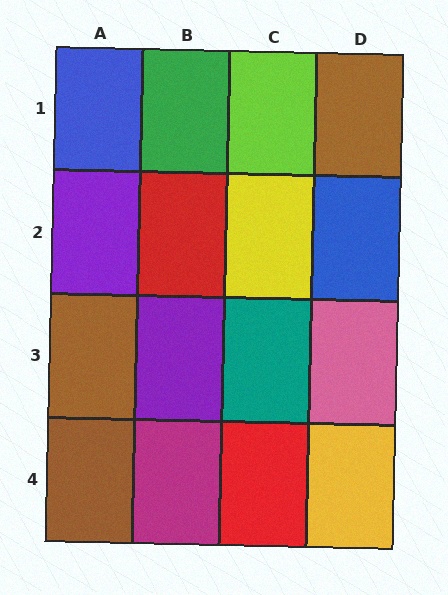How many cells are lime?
1 cell is lime.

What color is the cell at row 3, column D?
Pink.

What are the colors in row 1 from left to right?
Blue, green, lime, brown.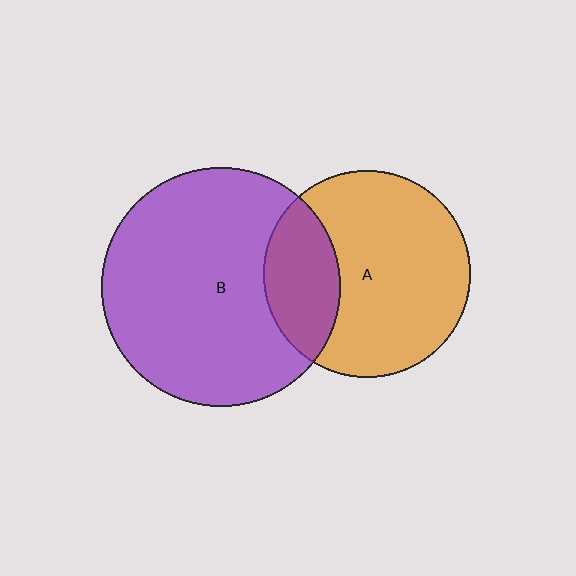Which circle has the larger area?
Circle B (purple).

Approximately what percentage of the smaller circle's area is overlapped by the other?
Approximately 25%.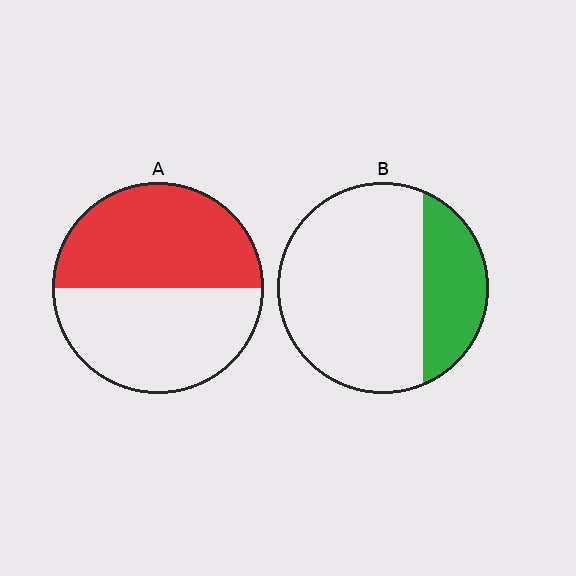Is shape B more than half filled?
No.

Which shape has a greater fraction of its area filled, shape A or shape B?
Shape A.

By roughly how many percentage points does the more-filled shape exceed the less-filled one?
By roughly 25 percentage points (A over B).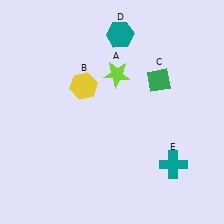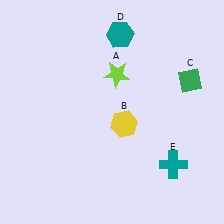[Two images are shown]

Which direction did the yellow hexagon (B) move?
The yellow hexagon (B) moved right.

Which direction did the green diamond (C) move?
The green diamond (C) moved right.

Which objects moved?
The objects that moved are: the yellow hexagon (B), the green diamond (C).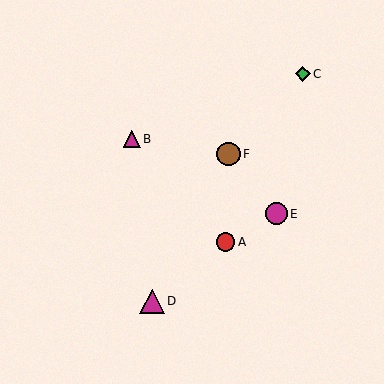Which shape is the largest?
The magenta triangle (labeled D) is the largest.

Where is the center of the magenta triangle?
The center of the magenta triangle is at (132, 139).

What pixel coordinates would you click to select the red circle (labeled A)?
Click at (226, 242) to select the red circle A.